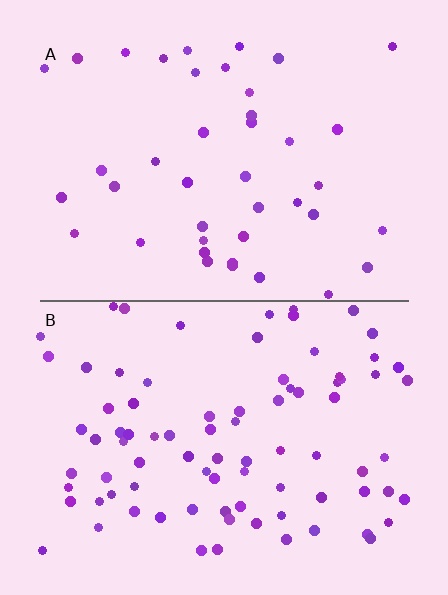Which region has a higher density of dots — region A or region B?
B (the bottom).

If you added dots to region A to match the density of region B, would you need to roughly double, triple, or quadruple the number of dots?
Approximately double.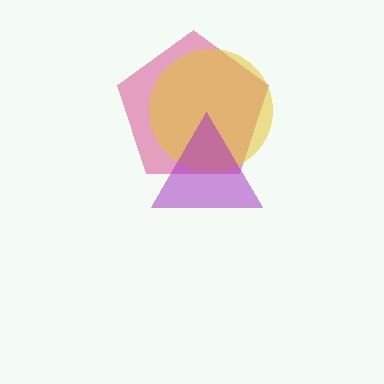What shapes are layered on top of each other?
The layered shapes are: a pink pentagon, a yellow circle, a purple triangle.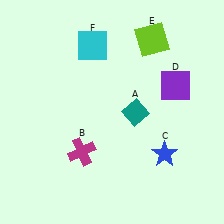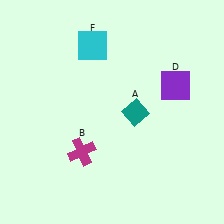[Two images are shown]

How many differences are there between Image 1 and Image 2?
There are 2 differences between the two images.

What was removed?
The lime square (E), the blue star (C) were removed in Image 2.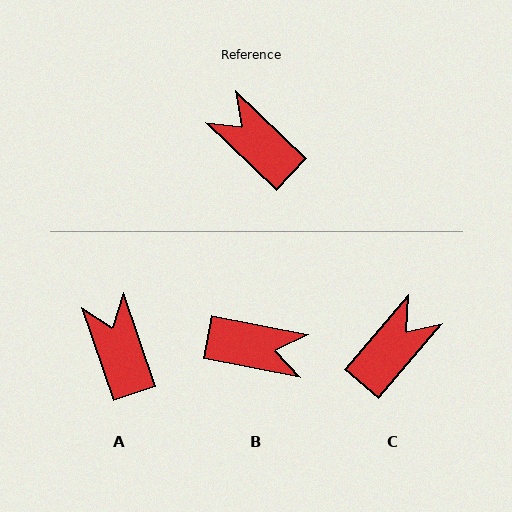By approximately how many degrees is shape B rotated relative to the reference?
Approximately 147 degrees clockwise.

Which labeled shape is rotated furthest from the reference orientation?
B, about 147 degrees away.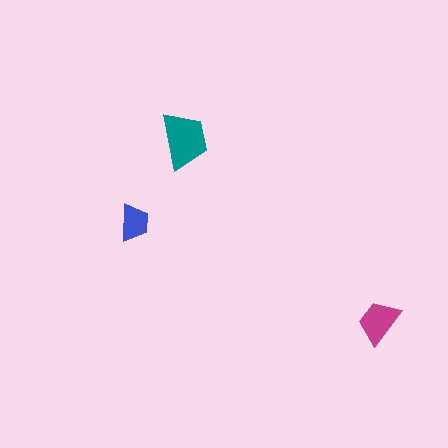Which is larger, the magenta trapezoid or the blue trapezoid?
The magenta one.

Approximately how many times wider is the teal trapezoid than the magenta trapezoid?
About 1.5 times wider.